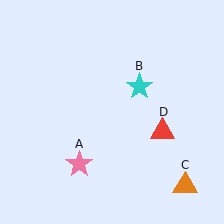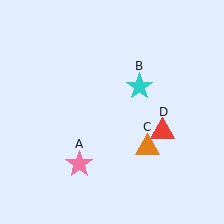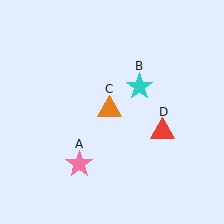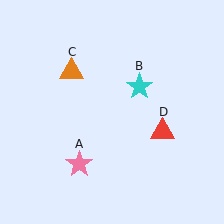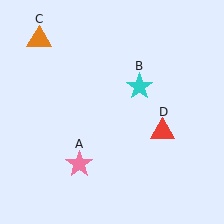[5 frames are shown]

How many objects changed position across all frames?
1 object changed position: orange triangle (object C).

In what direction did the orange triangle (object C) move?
The orange triangle (object C) moved up and to the left.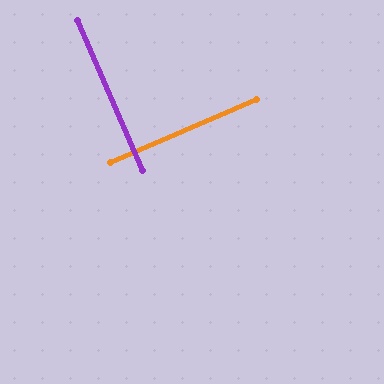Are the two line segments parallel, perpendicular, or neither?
Perpendicular — they meet at approximately 90°.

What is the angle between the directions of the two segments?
Approximately 90 degrees.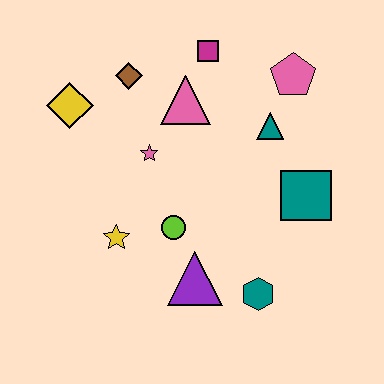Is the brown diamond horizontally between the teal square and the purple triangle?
No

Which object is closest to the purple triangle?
The lime circle is closest to the purple triangle.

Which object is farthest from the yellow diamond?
The teal hexagon is farthest from the yellow diamond.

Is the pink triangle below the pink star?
No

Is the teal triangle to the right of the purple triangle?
Yes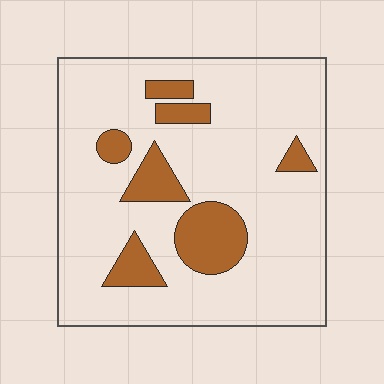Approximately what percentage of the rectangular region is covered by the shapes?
Approximately 15%.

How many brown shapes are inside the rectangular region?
7.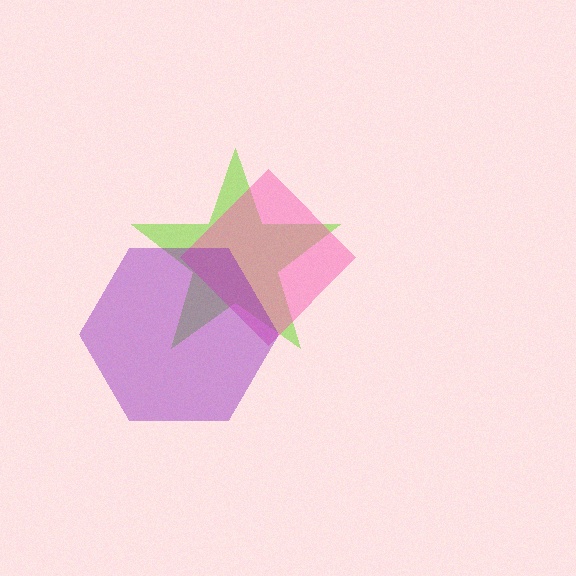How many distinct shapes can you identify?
There are 3 distinct shapes: a lime star, a pink diamond, a purple hexagon.